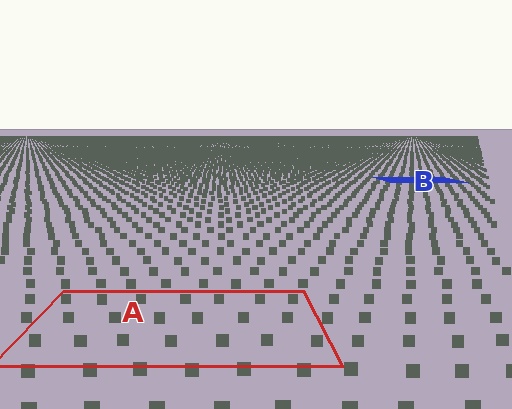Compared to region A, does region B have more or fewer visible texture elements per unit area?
Region B has more texture elements per unit area — they are packed more densely because it is farther away.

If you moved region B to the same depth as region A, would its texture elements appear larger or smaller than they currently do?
They would appear larger. At a closer depth, the same texture elements are projected at a bigger on-screen size.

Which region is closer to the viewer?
Region A is closer. The texture elements there are larger and more spread out.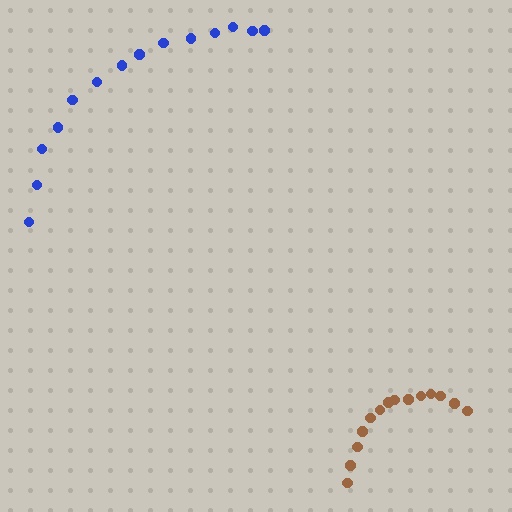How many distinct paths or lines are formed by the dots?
There are 2 distinct paths.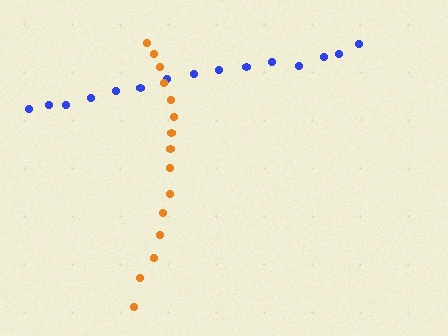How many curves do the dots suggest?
There are 2 distinct paths.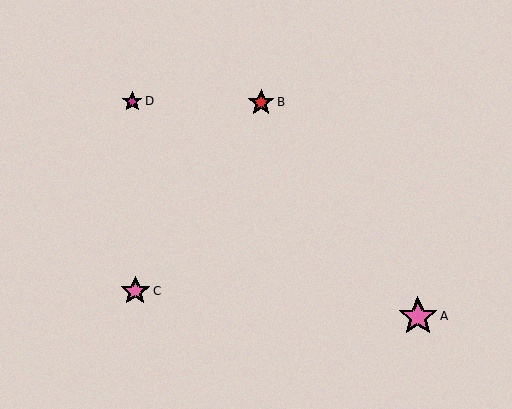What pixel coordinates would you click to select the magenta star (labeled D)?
Click at (132, 101) to select the magenta star D.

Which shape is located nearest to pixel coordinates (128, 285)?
The pink star (labeled C) at (135, 291) is nearest to that location.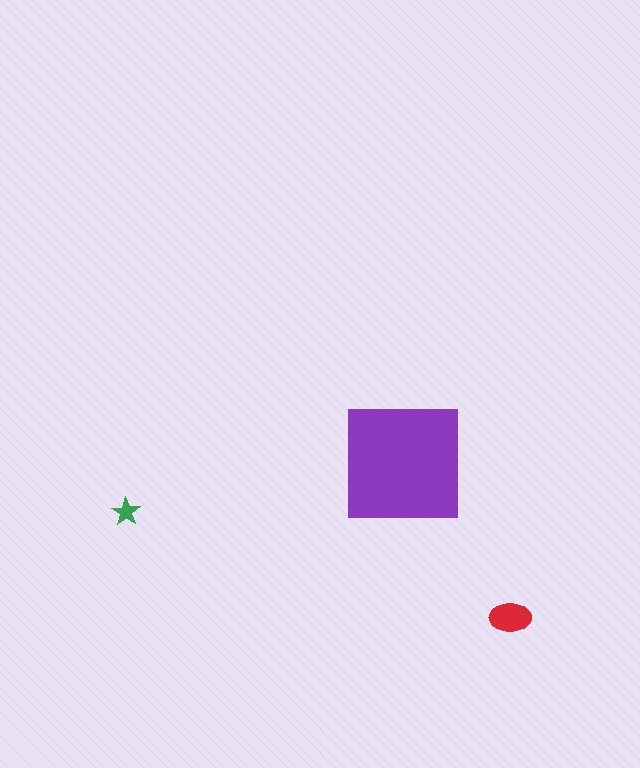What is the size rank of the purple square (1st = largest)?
1st.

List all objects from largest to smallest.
The purple square, the red ellipse, the green star.